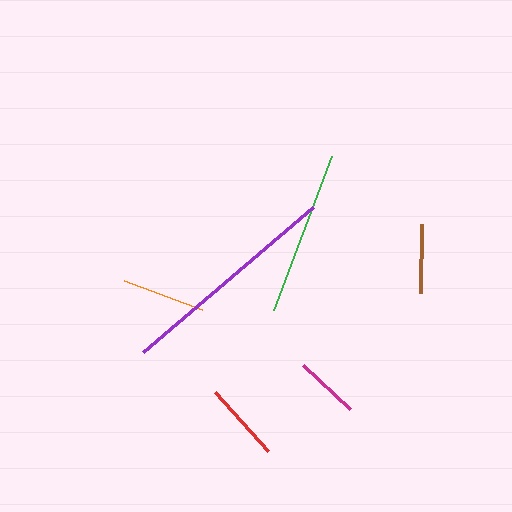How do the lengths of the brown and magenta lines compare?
The brown and magenta lines are approximately the same length.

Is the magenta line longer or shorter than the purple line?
The purple line is longer than the magenta line.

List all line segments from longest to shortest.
From longest to shortest: purple, green, orange, red, brown, magenta.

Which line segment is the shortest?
The magenta line is the shortest at approximately 64 pixels.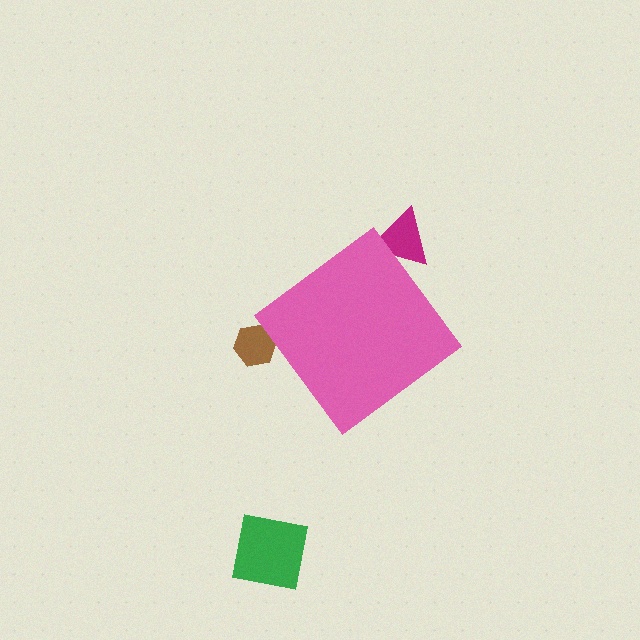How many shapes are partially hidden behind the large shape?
2 shapes are partially hidden.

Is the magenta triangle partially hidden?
Yes, the magenta triangle is partially hidden behind the pink diamond.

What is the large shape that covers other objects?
A pink diamond.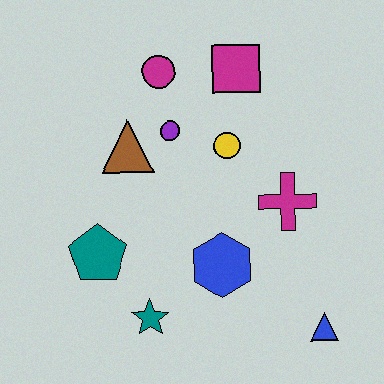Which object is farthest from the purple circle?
The blue triangle is farthest from the purple circle.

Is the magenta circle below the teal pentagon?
No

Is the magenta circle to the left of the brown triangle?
No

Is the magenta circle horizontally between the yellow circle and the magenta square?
No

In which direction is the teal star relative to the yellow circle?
The teal star is below the yellow circle.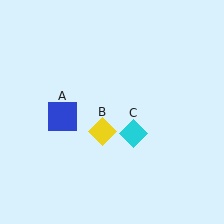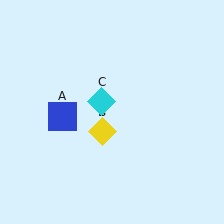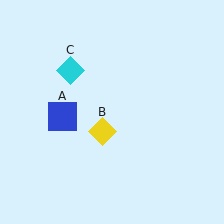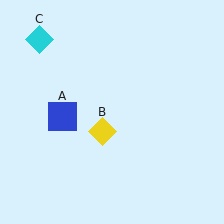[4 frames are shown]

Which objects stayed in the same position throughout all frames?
Blue square (object A) and yellow diamond (object B) remained stationary.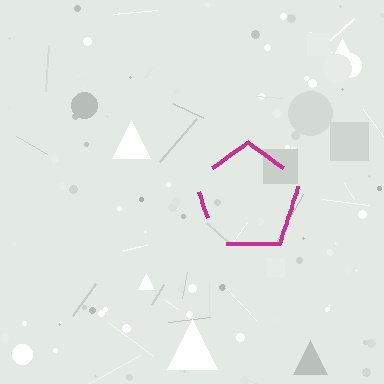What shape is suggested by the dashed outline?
The dashed outline suggests a pentagon.